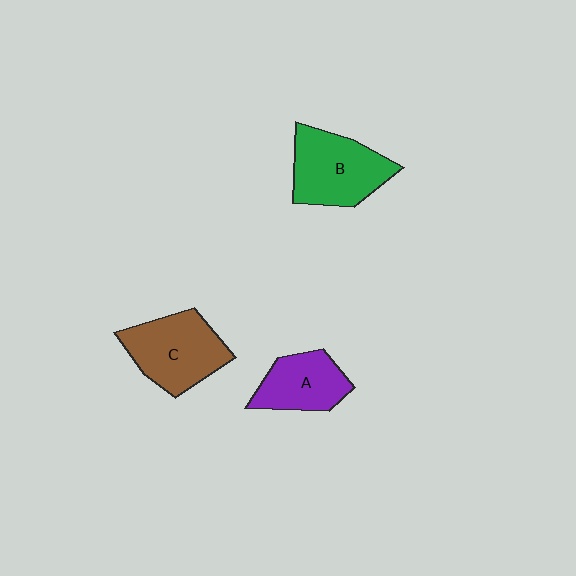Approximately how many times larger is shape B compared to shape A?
Approximately 1.4 times.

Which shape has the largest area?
Shape B (green).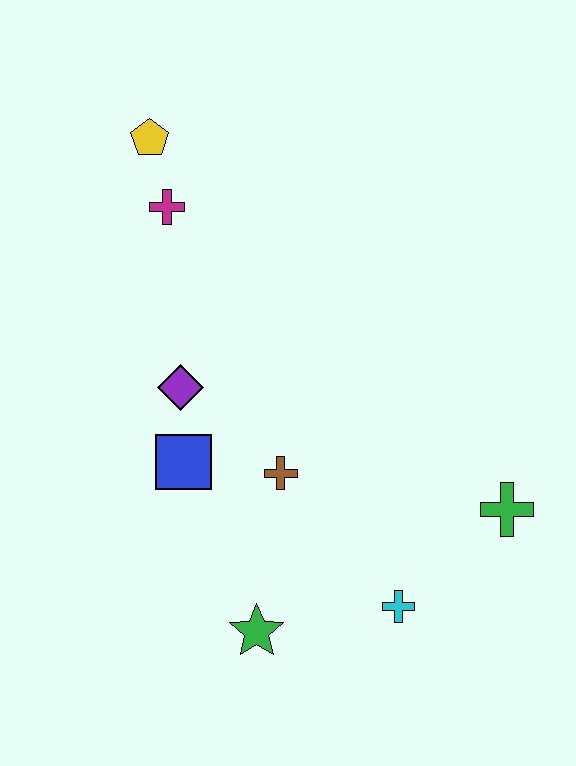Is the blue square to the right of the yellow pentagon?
Yes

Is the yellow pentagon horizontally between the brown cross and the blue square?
No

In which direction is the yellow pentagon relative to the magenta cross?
The yellow pentagon is above the magenta cross.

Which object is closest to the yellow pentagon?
The magenta cross is closest to the yellow pentagon.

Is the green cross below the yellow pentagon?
Yes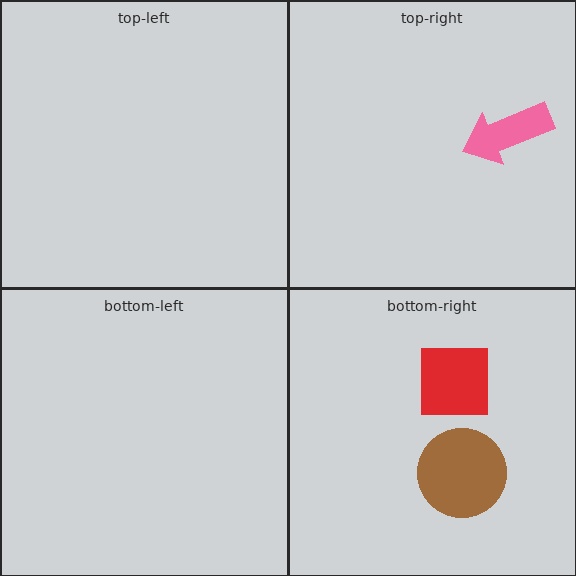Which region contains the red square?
The bottom-right region.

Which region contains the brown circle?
The bottom-right region.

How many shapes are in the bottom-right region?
2.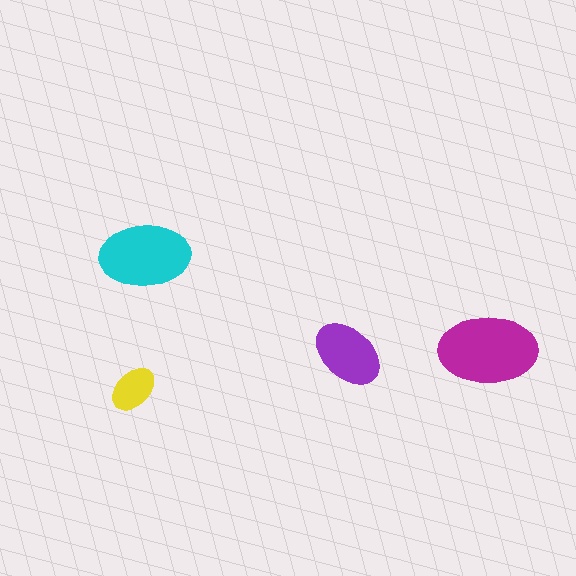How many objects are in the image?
There are 4 objects in the image.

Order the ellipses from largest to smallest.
the magenta one, the cyan one, the purple one, the yellow one.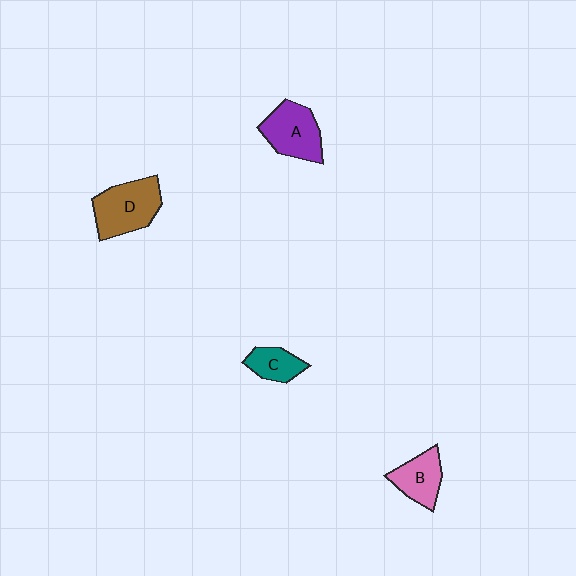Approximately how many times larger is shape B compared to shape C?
Approximately 1.3 times.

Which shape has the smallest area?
Shape C (teal).